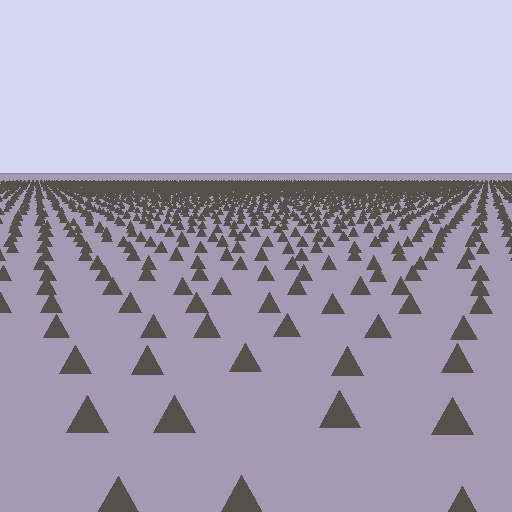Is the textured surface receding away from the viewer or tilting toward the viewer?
The surface is receding away from the viewer. Texture elements get smaller and denser toward the top.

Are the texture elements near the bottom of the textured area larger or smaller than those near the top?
Larger. Near the bottom, elements are closer to the viewer and appear at a bigger on-screen size.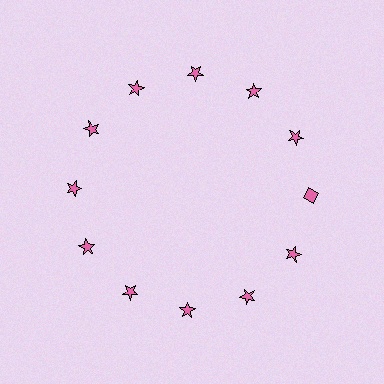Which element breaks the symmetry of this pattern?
The pink diamond at roughly the 3 o'clock position breaks the symmetry. All other shapes are pink stars.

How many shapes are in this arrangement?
There are 12 shapes arranged in a ring pattern.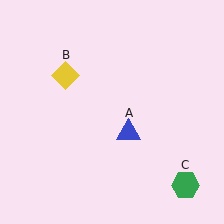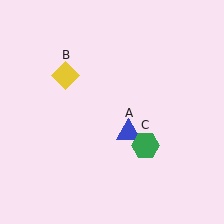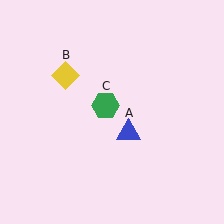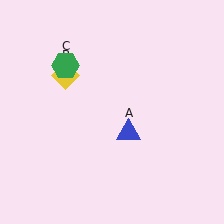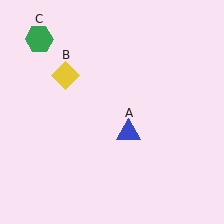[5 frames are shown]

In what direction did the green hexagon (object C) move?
The green hexagon (object C) moved up and to the left.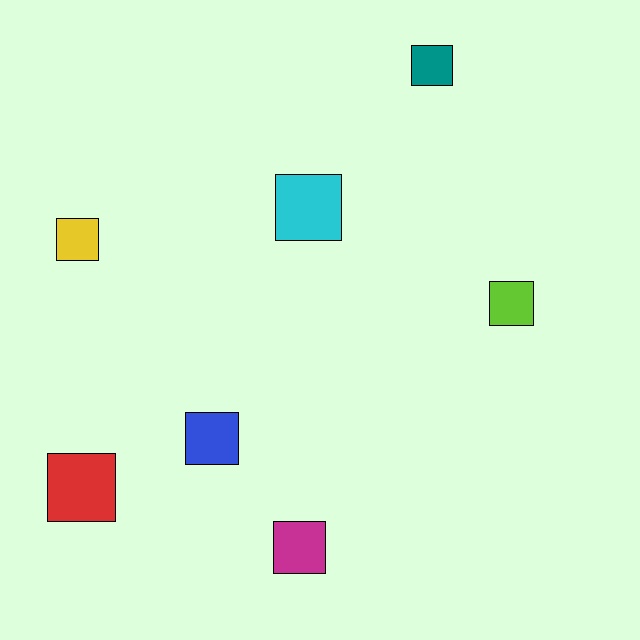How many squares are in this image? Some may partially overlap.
There are 7 squares.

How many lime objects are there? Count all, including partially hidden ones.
There is 1 lime object.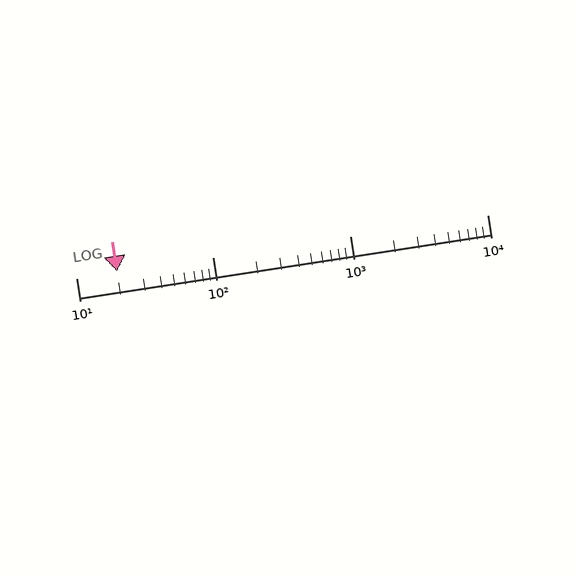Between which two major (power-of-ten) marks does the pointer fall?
The pointer is between 10 and 100.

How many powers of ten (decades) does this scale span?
The scale spans 3 decades, from 10 to 10000.